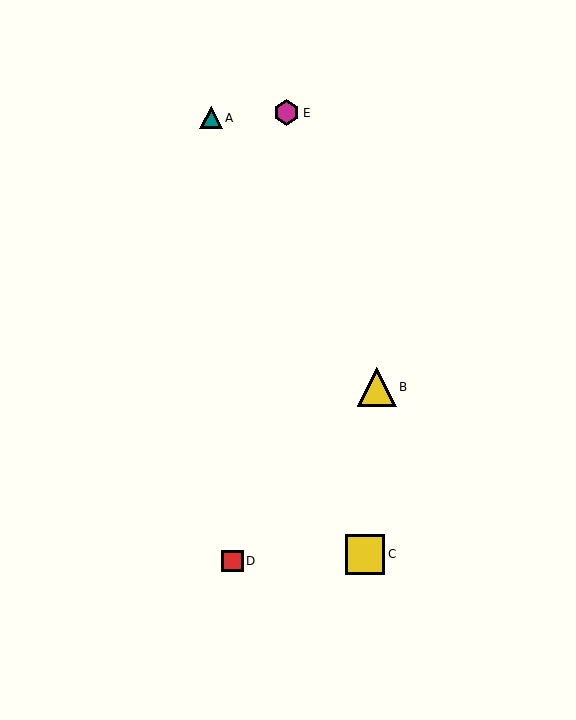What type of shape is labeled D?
Shape D is a red square.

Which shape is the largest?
The yellow square (labeled C) is the largest.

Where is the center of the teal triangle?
The center of the teal triangle is at (211, 117).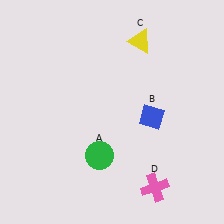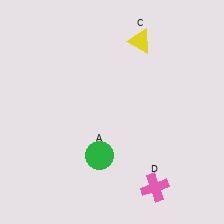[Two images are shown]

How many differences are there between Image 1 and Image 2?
There is 1 difference between the two images.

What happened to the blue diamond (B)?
The blue diamond (B) was removed in Image 2. It was in the bottom-right area of Image 1.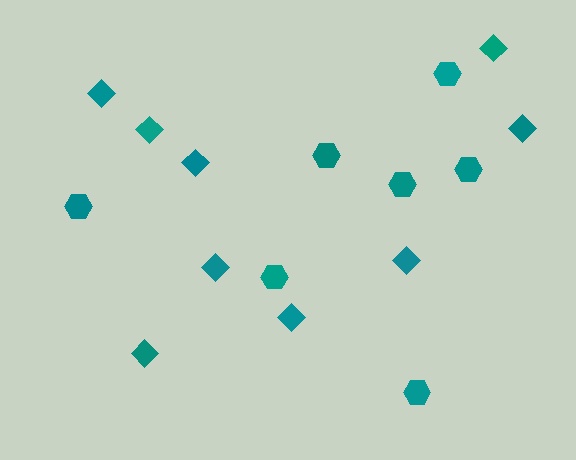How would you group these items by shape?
There are 2 groups: one group of diamonds (9) and one group of hexagons (7).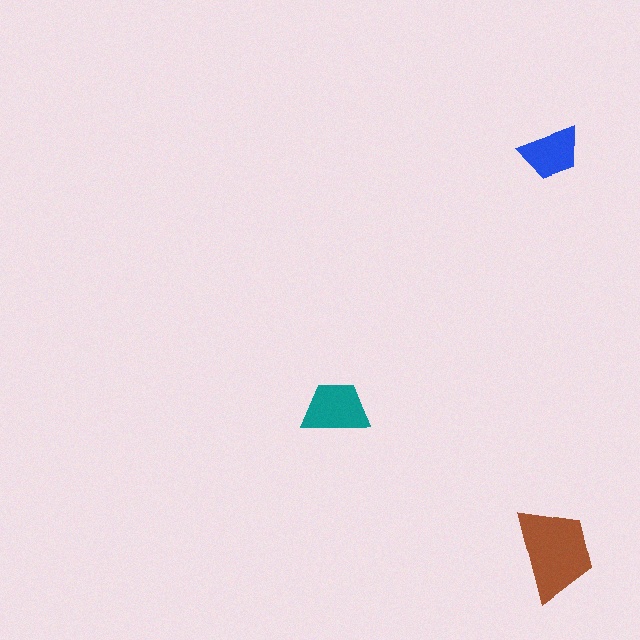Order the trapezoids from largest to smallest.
the brown one, the teal one, the blue one.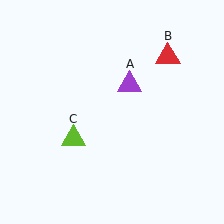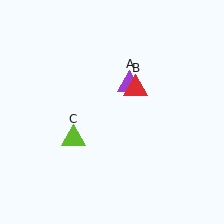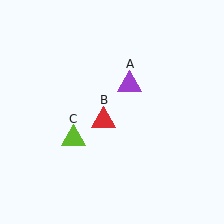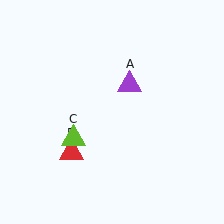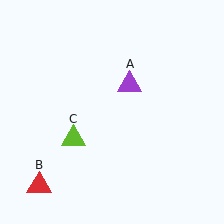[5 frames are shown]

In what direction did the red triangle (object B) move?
The red triangle (object B) moved down and to the left.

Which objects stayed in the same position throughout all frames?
Purple triangle (object A) and lime triangle (object C) remained stationary.